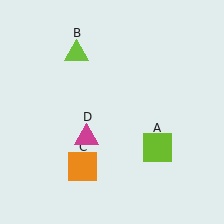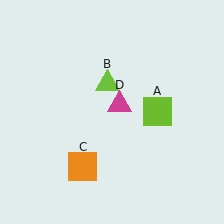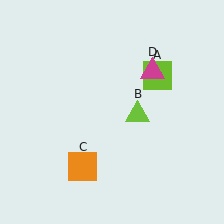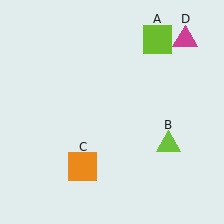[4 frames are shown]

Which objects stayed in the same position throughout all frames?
Orange square (object C) remained stationary.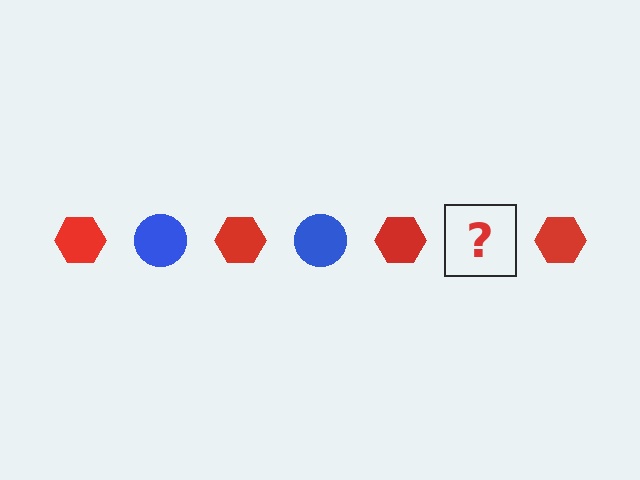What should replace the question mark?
The question mark should be replaced with a blue circle.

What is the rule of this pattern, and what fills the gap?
The rule is that the pattern alternates between red hexagon and blue circle. The gap should be filled with a blue circle.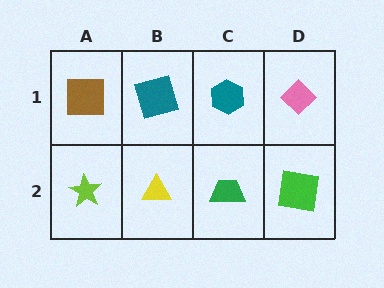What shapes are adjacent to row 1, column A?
A lime star (row 2, column A), a teal square (row 1, column B).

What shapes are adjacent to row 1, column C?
A green trapezoid (row 2, column C), a teal square (row 1, column B), a pink diamond (row 1, column D).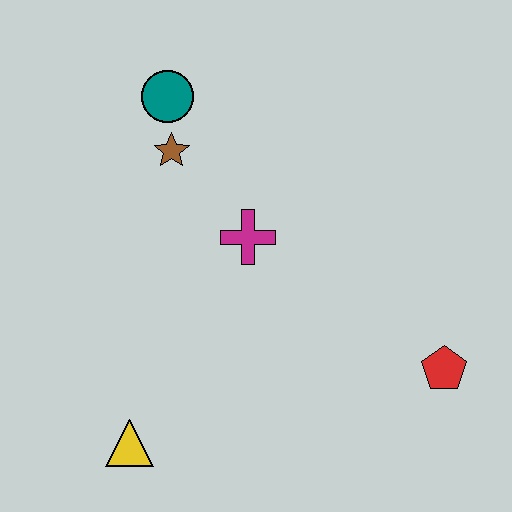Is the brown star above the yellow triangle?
Yes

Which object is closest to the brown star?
The teal circle is closest to the brown star.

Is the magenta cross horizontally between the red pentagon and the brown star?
Yes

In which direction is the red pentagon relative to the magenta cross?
The red pentagon is to the right of the magenta cross.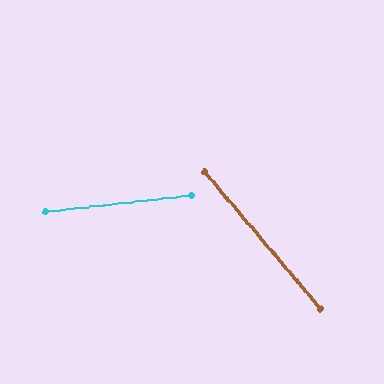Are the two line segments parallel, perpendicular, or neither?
Neither parallel nor perpendicular — they differ by about 56°.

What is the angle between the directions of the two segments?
Approximately 56 degrees.